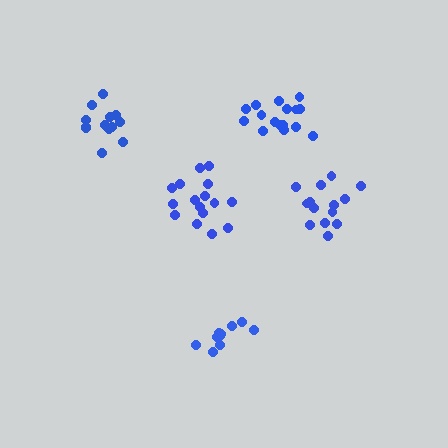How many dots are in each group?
Group 1: 16 dots, Group 2: 14 dots, Group 3: 13 dots, Group 4: 10 dots, Group 5: 16 dots (69 total).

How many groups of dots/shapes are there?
There are 5 groups.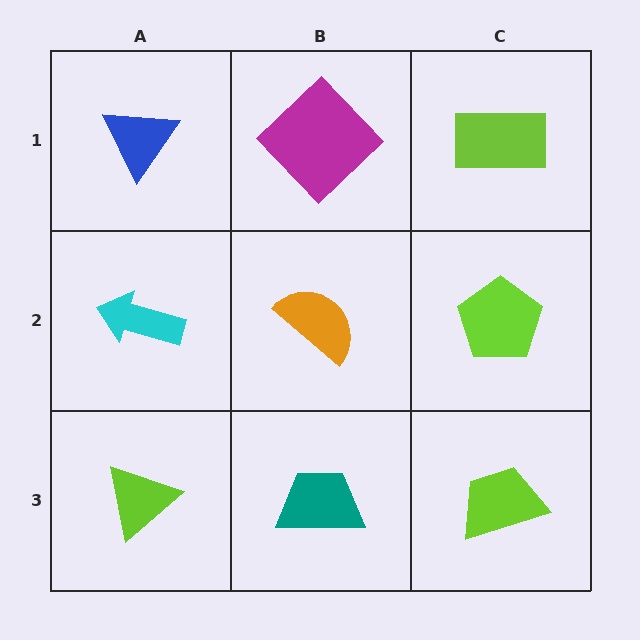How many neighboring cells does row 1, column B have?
3.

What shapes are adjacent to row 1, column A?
A cyan arrow (row 2, column A), a magenta diamond (row 1, column B).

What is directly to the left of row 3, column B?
A lime triangle.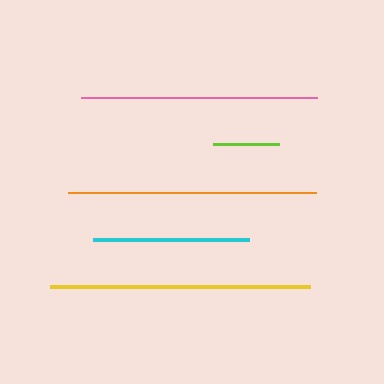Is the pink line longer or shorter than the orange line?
The orange line is longer than the pink line.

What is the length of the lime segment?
The lime segment is approximately 66 pixels long.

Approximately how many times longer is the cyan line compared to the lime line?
The cyan line is approximately 2.3 times the length of the lime line.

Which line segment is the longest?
The yellow line is the longest at approximately 261 pixels.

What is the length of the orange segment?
The orange segment is approximately 248 pixels long.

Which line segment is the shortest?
The lime line is the shortest at approximately 66 pixels.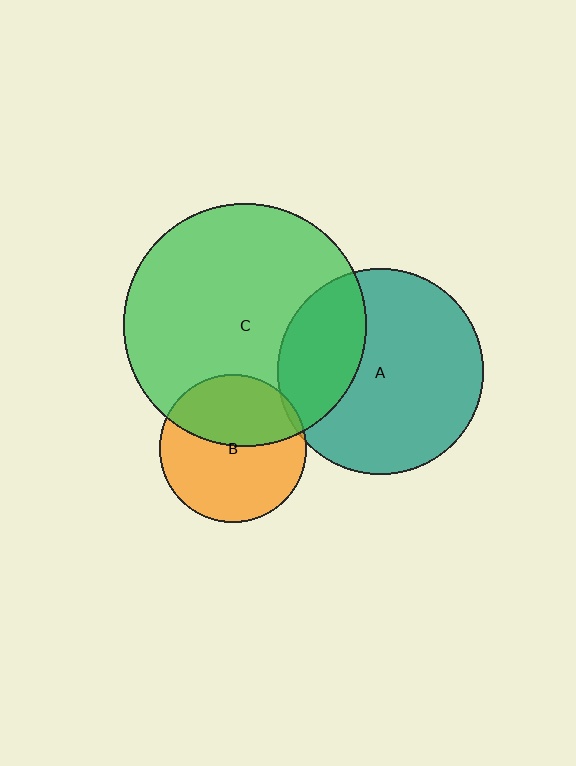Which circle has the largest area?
Circle C (green).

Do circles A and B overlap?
Yes.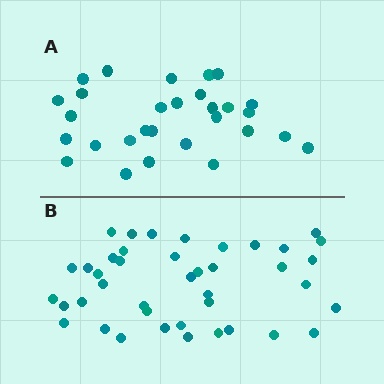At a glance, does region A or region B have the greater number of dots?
Region B (the bottom region) has more dots.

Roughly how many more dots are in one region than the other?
Region B has roughly 12 or so more dots than region A.